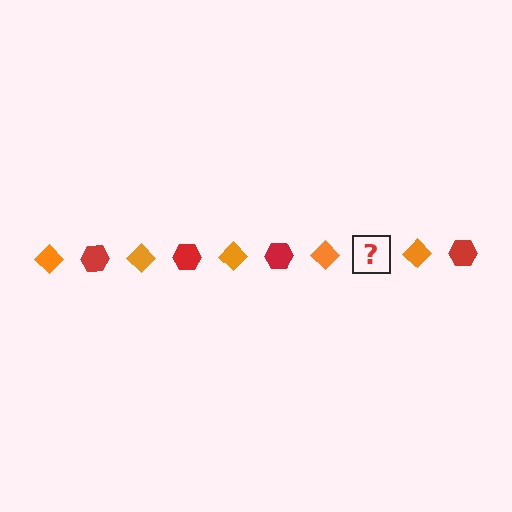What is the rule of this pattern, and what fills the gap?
The rule is that the pattern alternates between orange diamond and red hexagon. The gap should be filled with a red hexagon.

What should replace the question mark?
The question mark should be replaced with a red hexagon.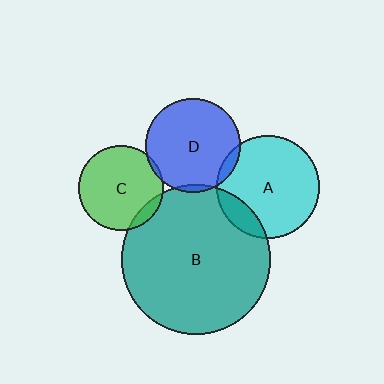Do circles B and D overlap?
Yes.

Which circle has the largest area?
Circle B (teal).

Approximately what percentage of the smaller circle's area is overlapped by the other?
Approximately 5%.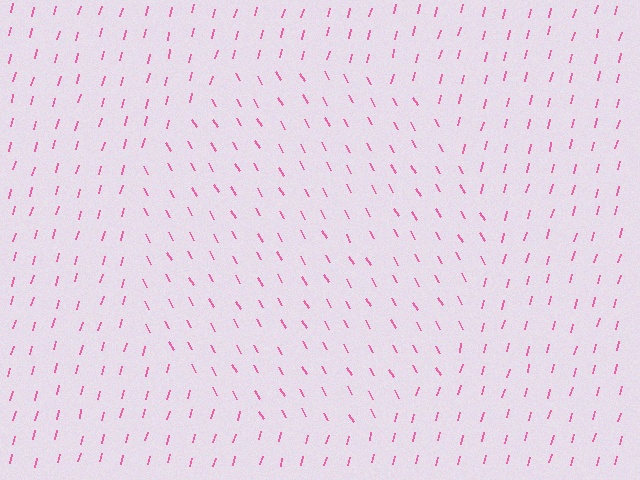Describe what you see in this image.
The image is filled with small pink line segments. A circle region in the image has lines oriented differently from the surrounding lines, creating a visible texture boundary.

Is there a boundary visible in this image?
Yes, there is a texture boundary formed by a change in line orientation.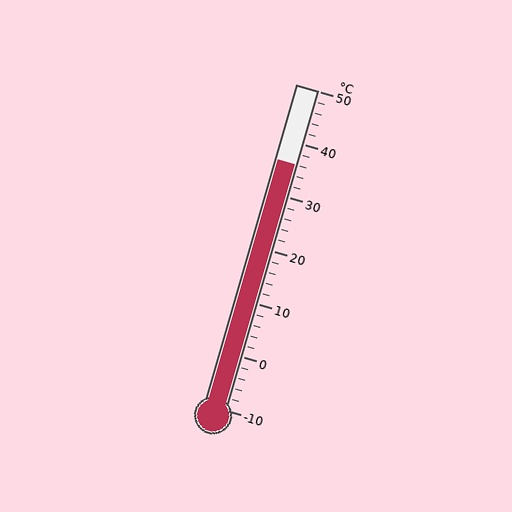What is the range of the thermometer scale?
The thermometer scale ranges from -10°C to 50°C.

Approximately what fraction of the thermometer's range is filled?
The thermometer is filled to approximately 75% of its range.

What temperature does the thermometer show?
The thermometer shows approximately 36°C.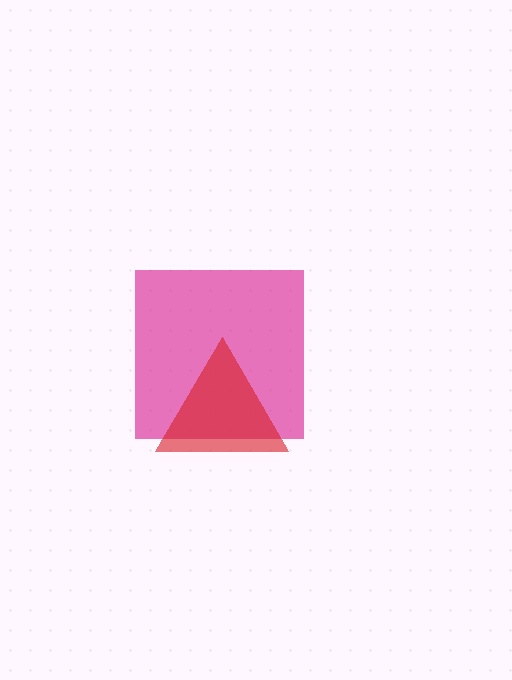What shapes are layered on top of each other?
The layered shapes are: a magenta square, a red triangle.